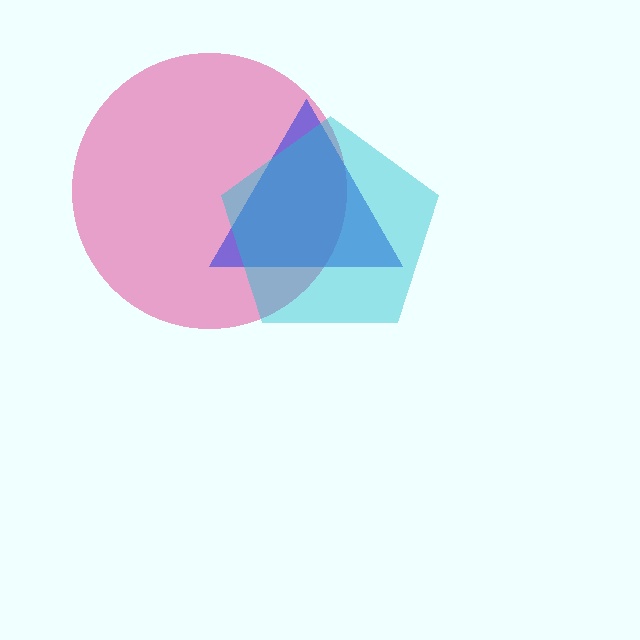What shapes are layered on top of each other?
The layered shapes are: a pink circle, a blue triangle, a cyan pentagon.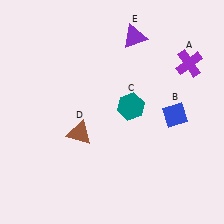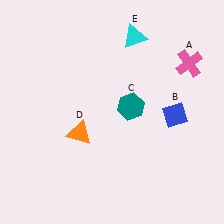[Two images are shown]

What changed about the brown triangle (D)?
In Image 1, D is brown. In Image 2, it changed to orange.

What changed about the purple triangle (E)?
In Image 1, E is purple. In Image 2, it changed to cyan.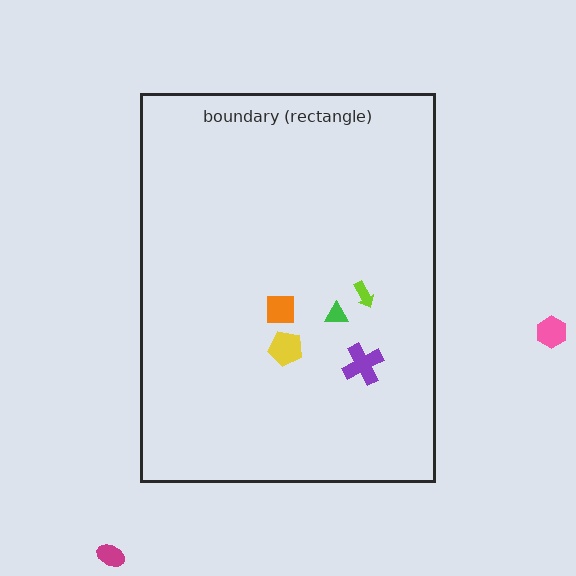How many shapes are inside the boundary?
5 inside, 2 outside.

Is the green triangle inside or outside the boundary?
Inside.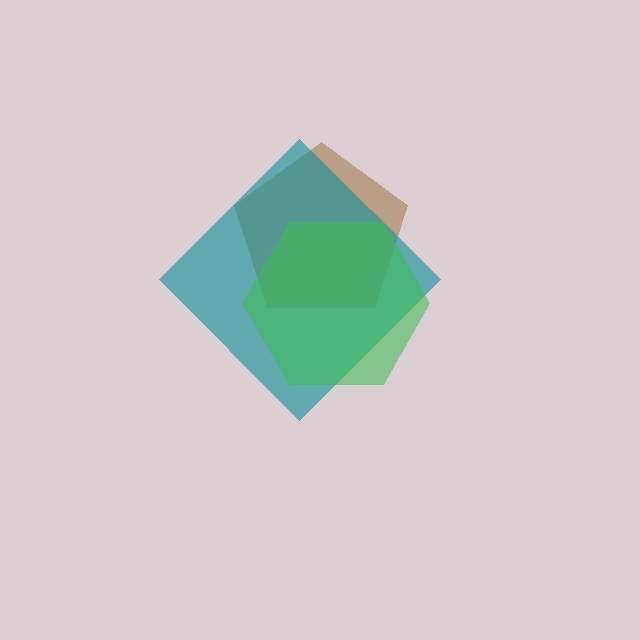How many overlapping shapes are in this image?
There are 3 overlapping shapes in the image.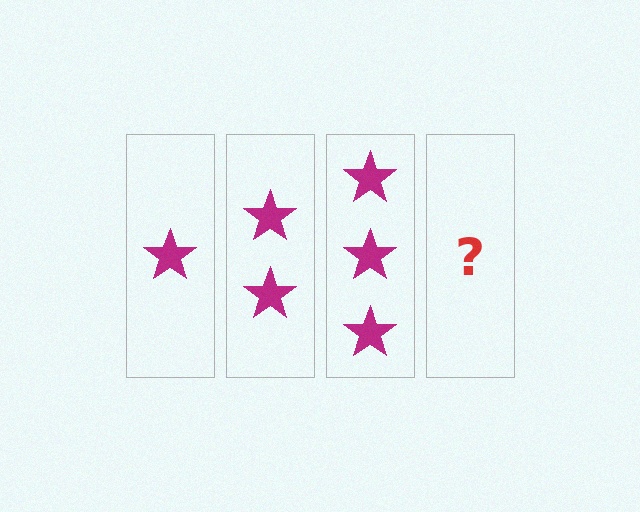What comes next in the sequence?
The next element should be 4 stars.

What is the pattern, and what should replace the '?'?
The pattern is that each step adds one more star. The '?' should be 4 stars.